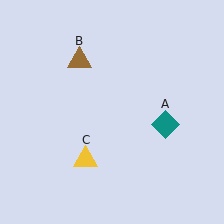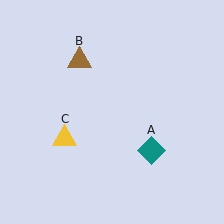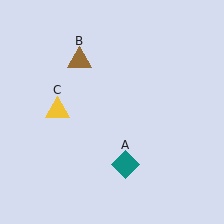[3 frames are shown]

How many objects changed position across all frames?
2 objects changed position: teal diamond (object A), yellow triangle (object C).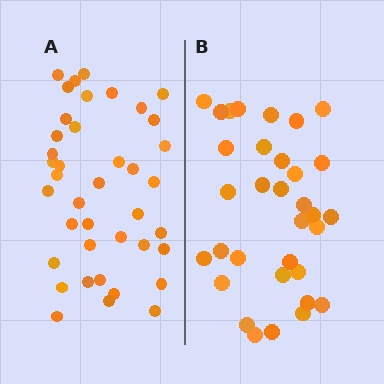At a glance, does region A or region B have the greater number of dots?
Region A (the left region) has more dots.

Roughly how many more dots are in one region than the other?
Region A has roughly 8 or so more dots than region B.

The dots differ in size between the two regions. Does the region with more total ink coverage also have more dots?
No. Region B has more total ink coverage because its dots are larger, but region A actually contains more individual dots. Total area can be misleading — the number of items is what matters here.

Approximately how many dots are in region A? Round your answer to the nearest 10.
About 40 dots.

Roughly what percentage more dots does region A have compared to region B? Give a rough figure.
About 20% more.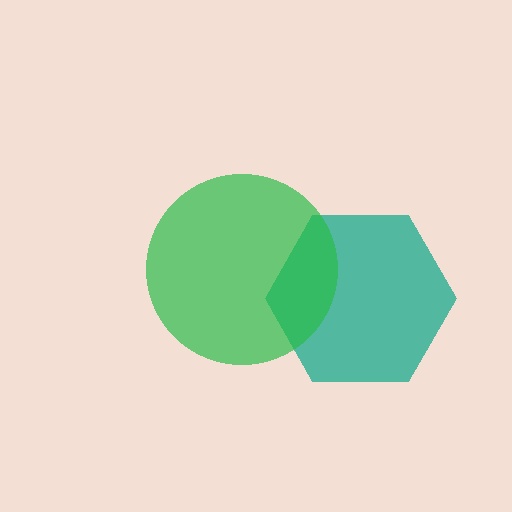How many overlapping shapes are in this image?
There are 2 overlapping shapes in the image.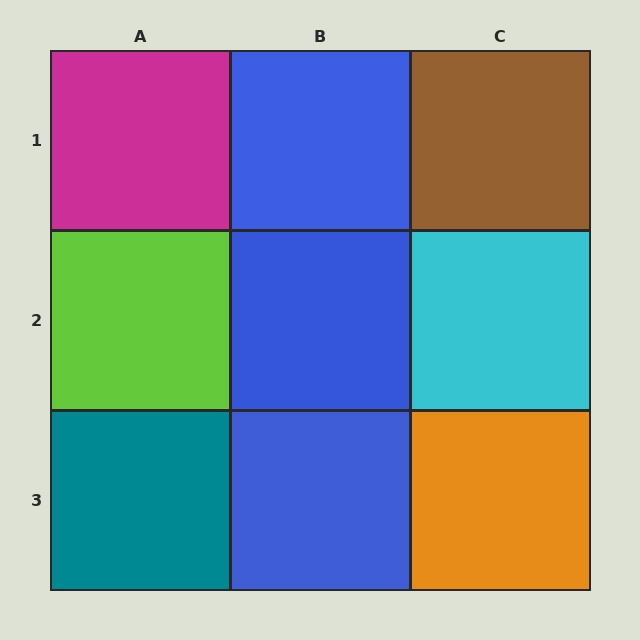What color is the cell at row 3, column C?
Orange.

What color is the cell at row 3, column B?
Blue.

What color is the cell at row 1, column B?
Blue.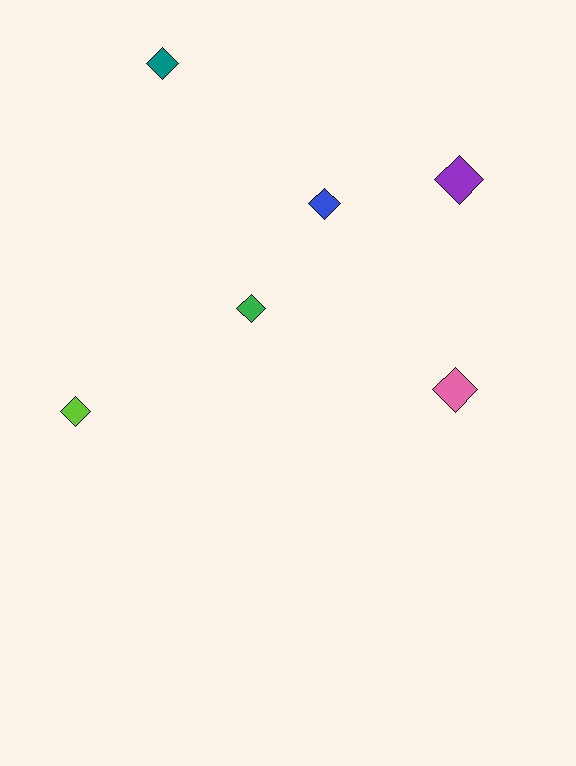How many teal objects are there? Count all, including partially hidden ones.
There is 1 teal object.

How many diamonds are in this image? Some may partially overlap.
There are 6 diamonds.